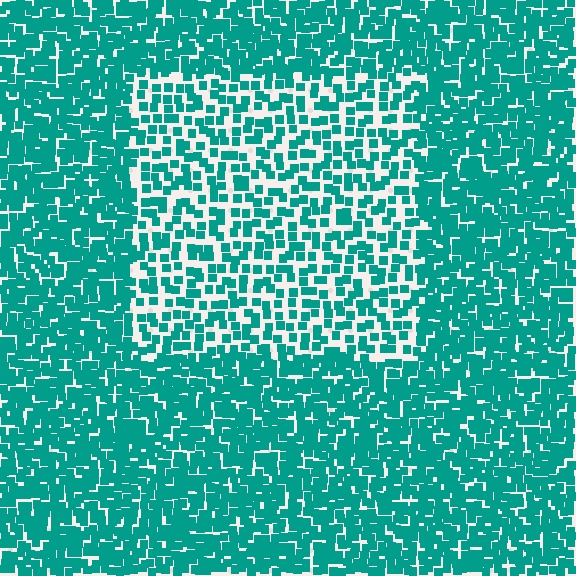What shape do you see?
I see a rectangle.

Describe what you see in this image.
The image contains small teal elements arranged at two different densities. A rectangle-shaped region is visible where the elements are less densely packed than the surrounding area.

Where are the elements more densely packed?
The elements are more densely packed outside the rectangle boundary.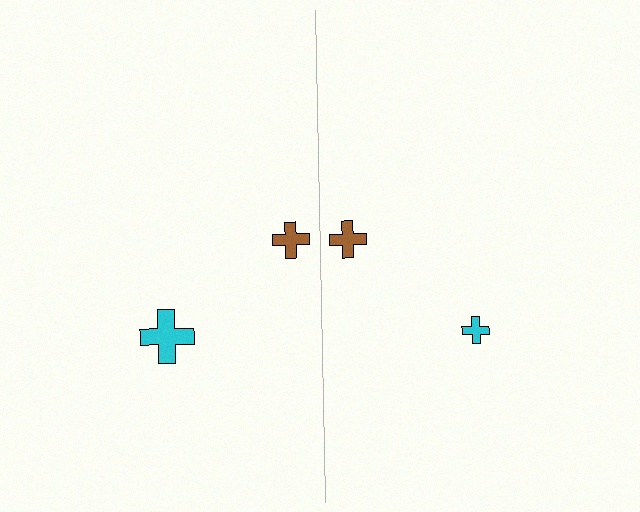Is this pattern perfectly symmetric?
No, the pattern is not perfectly symmetric. The cyan cross on the right side has a different size than its mirror counterpart.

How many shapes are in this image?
There are 4 shapes in this image.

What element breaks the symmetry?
The cyan cross on the right side has a different size than its mirror counterpart.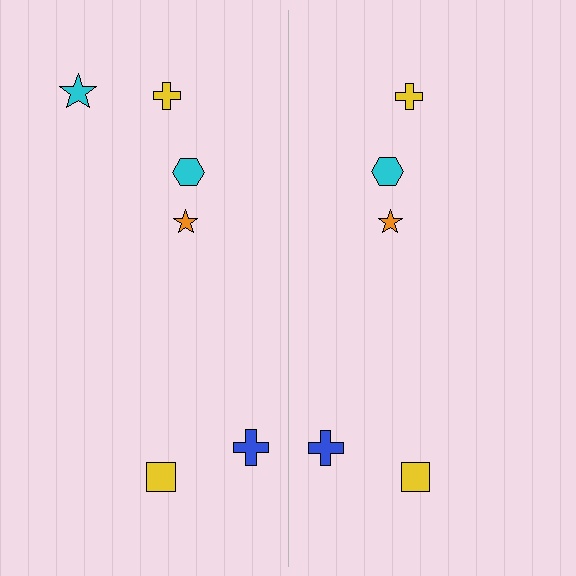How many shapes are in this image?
There are 11 shapes in this image.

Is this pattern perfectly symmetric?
No, the pattern is not perfectly symmetric. A cyan star is missing from the right side.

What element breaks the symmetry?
A cyan star is missing from the right side.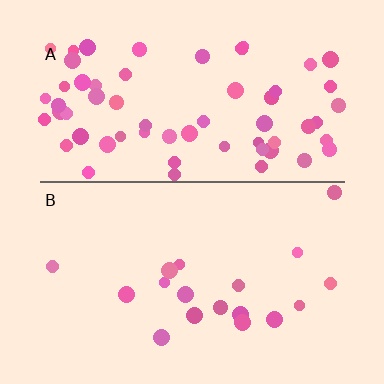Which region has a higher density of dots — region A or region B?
A (the top).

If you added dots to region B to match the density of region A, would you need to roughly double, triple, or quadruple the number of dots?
Approximately triple.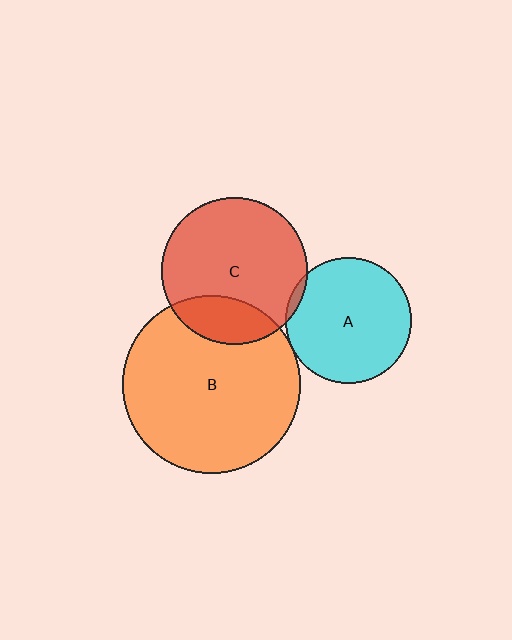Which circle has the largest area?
Circle B (orange).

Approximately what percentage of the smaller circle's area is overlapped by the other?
Approximately 5%.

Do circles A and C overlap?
Yes.